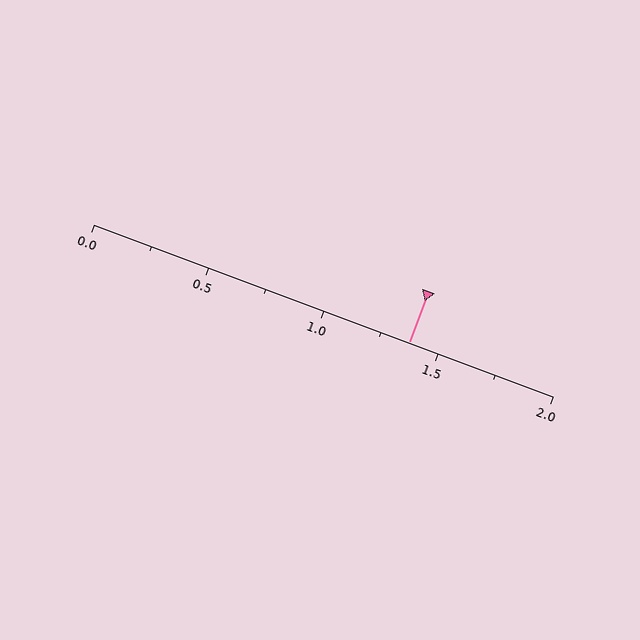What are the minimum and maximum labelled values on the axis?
The axis runs from 0.0 to 2.0.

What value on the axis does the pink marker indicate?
The marker indicates approximately 1.38.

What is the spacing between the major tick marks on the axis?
The major ticks are spaced 0.5 apart.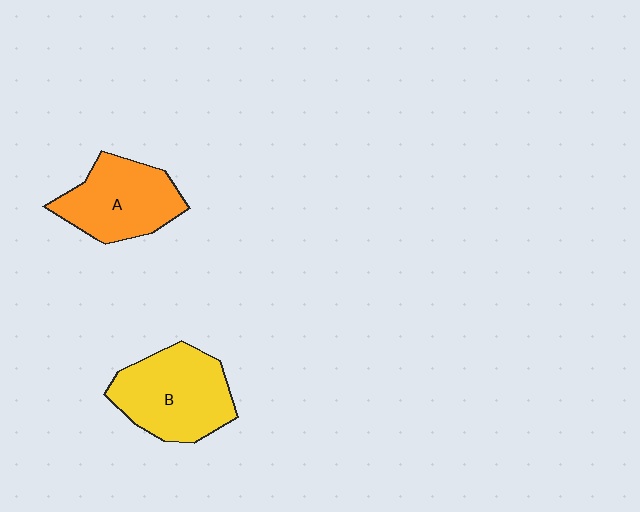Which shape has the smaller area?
Shape A (orange).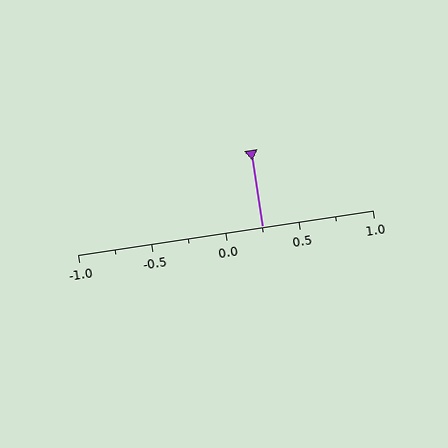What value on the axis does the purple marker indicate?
The marker indicates approximately 0.25.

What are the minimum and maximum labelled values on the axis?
The axis runs from -1.0 to 1.0.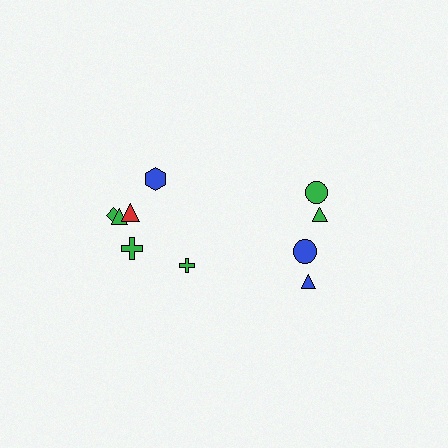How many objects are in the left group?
There are 6 objects.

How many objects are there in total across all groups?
There are 10 objects.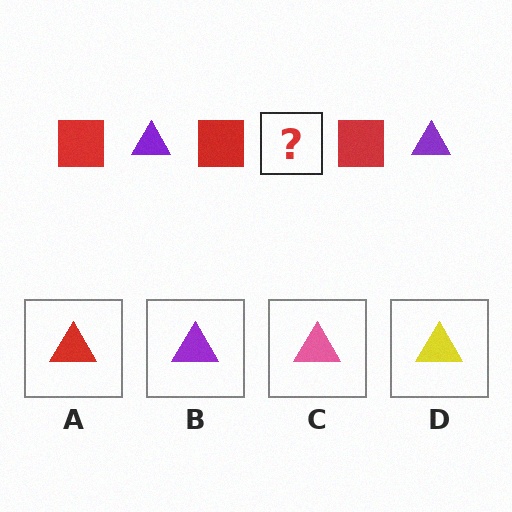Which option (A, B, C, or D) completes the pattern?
B.